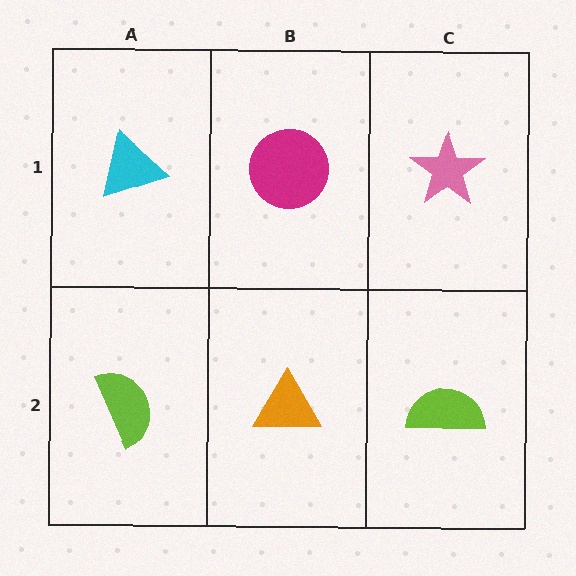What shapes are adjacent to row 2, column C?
A pink star (row 1, column C), an orange triangle (row 2, column B).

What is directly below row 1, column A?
A lime semicircle.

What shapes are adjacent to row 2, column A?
A cyan triangle (row 1, column A), an orange triangle (row 2, column B).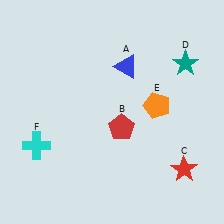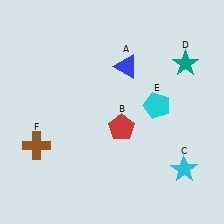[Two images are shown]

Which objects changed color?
C changed from red to cyan. E changed from orange to cyan. F changed from cyan to brown.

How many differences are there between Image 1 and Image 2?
There are 3 differences between the two images.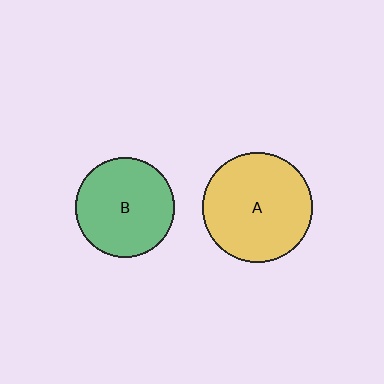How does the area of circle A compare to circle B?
Approximately 1.2 times.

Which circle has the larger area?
Circle A (yellow).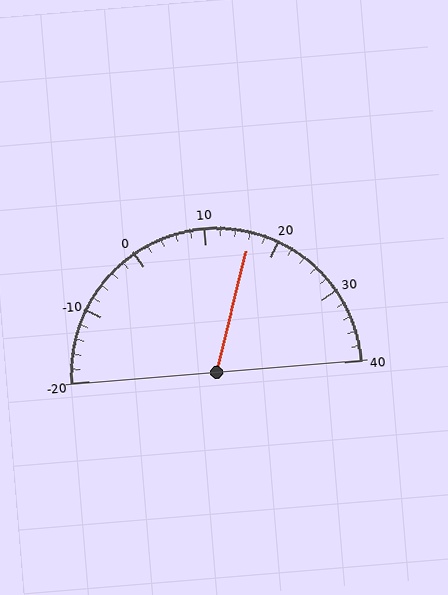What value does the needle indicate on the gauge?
The needle indicates approximately 16.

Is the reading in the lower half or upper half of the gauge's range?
The reading is in the upper half of the range (-20 to 40).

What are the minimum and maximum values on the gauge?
The gauge ranges from -20 to 40.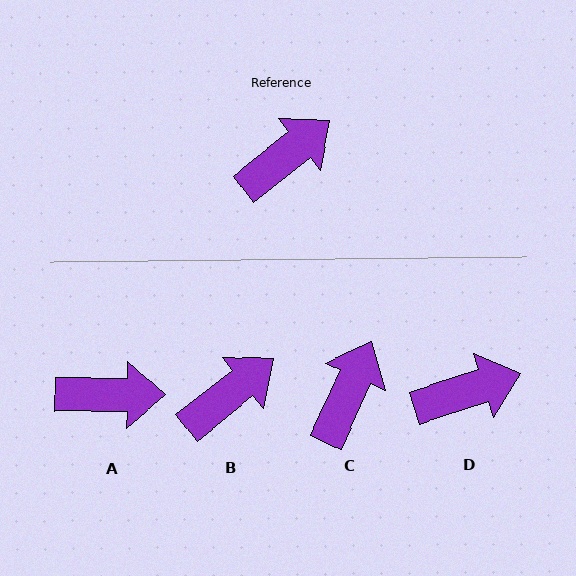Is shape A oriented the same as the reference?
No, it is off by about 39 degrees.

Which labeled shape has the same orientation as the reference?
B.